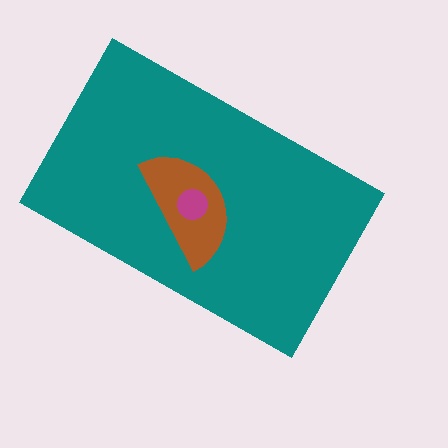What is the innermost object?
The magenta circle.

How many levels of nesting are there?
3.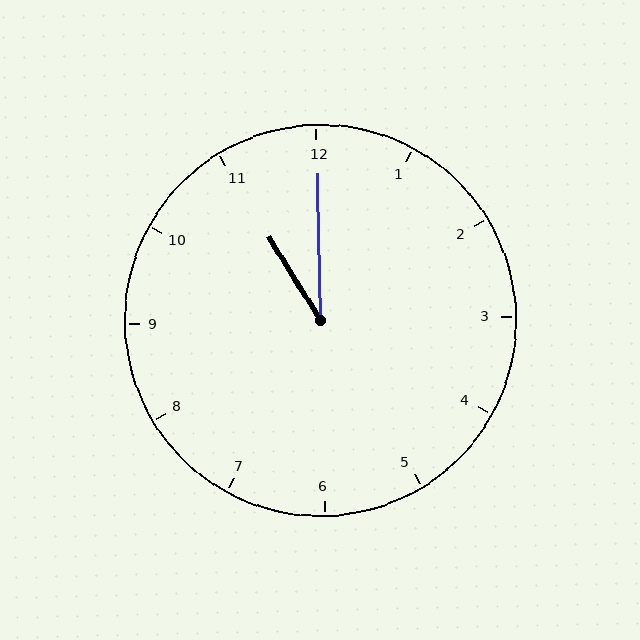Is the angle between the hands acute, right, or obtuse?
It is acute.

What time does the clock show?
11:00.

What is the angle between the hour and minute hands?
Approximately 30 degrees.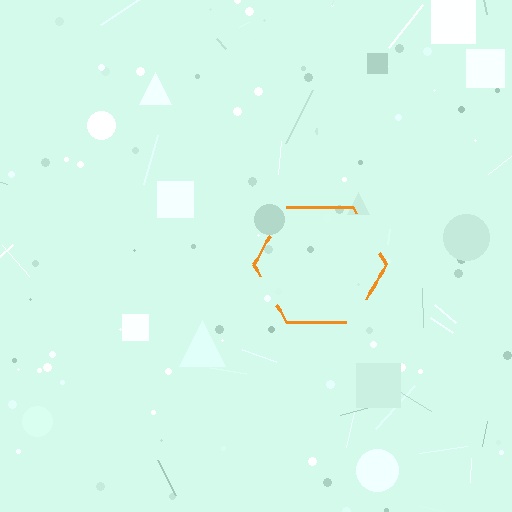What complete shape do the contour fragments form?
The contour fragments form a hexagon.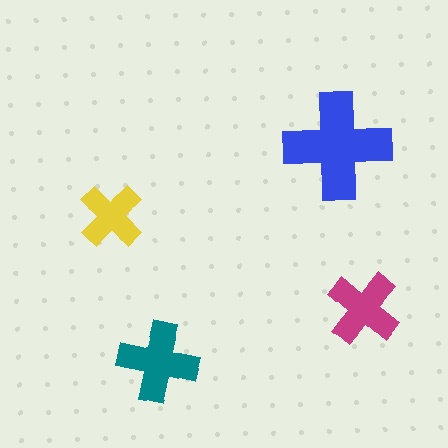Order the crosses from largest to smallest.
the blue one, the teal one, the magenta one, the yellow one.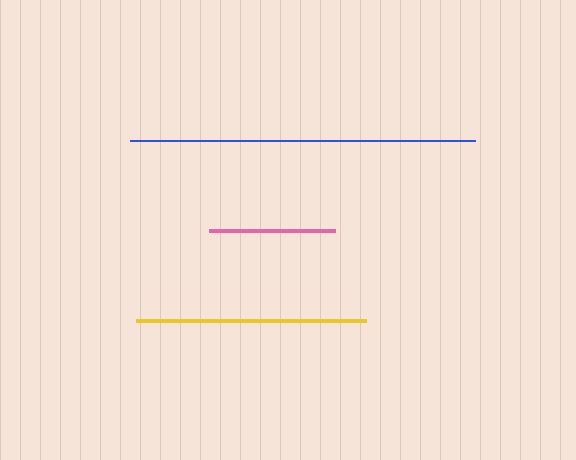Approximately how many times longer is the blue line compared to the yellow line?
The blue line is approximately 1.5 times the length of the yellow line.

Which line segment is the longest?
The blue line is the longest at approximately 345 pixels.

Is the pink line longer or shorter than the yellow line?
The yellow line is longer than the pink line.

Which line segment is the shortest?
The pink line is the shortest at approximately 126 pixels.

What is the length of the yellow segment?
The yellow segment is approximately 230 pixels long.